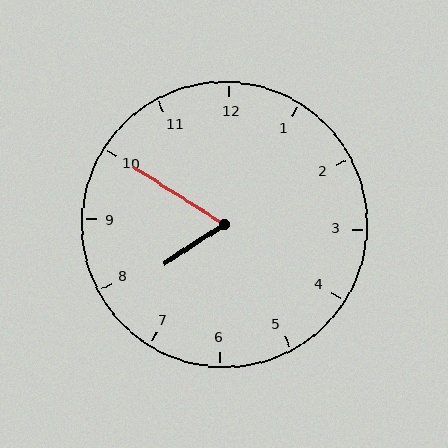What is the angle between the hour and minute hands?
Approximately 65 degrees.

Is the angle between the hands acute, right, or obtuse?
It is acute.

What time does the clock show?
7:50.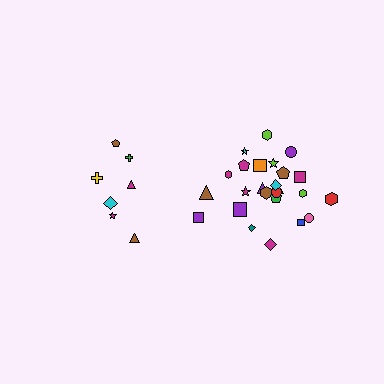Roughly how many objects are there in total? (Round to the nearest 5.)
Roughly 30 objects in total.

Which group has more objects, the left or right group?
The right group.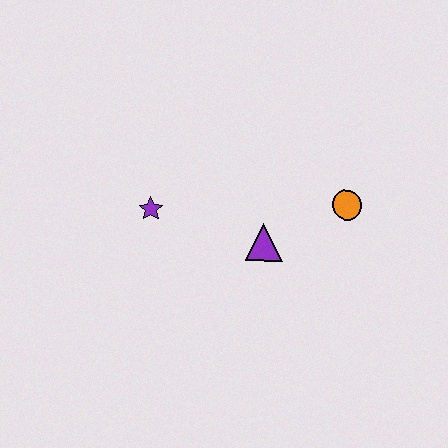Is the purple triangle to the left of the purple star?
No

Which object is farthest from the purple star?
The orange circle is farthest from the purple star.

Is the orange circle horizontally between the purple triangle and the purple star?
No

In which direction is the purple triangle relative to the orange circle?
The purple triangle is to the left of the orange circle.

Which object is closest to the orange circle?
The purple triangle is closest to the orange circle.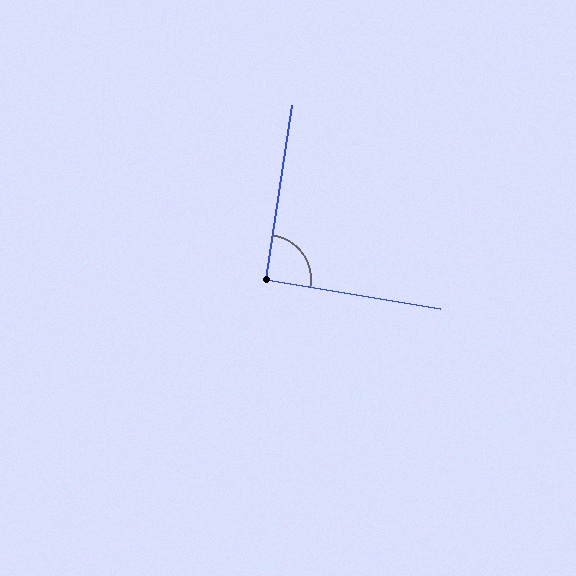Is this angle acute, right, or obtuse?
It is approximately a right angle.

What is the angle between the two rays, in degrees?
Approximately 91 degrees.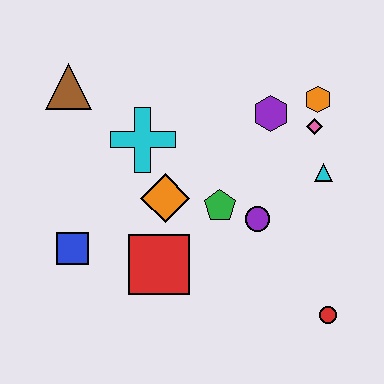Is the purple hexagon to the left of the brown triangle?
No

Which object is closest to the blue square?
The red square is closest to the blue square.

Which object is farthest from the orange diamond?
The red circle is farthest from the orange diamond.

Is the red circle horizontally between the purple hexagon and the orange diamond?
No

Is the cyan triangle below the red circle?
No